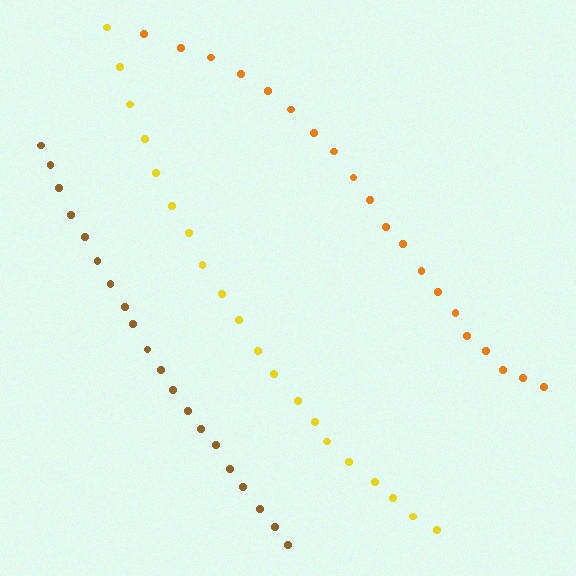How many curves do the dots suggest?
There are 3 distinct paths.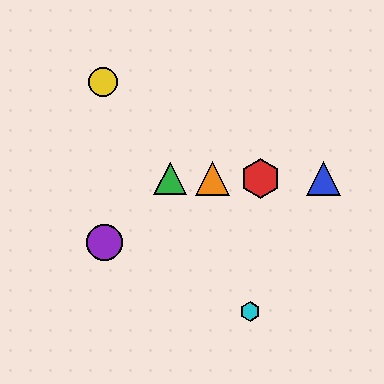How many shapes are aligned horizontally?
4 shapes (the red hexagon, the blue triangle, the green triangle, the orange triangle) are aligned horizontally.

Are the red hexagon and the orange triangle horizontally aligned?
Yes, both are at y≈178.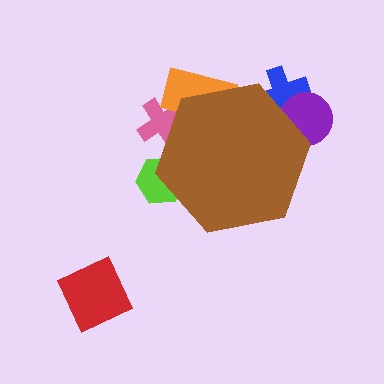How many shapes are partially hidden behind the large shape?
5 shapes are partially hidden.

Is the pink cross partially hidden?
Yes, the pink cross is partially hidden behind the brown hexagon.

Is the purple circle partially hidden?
Yes, the purple circle is partially hidden behind the brown hexagon.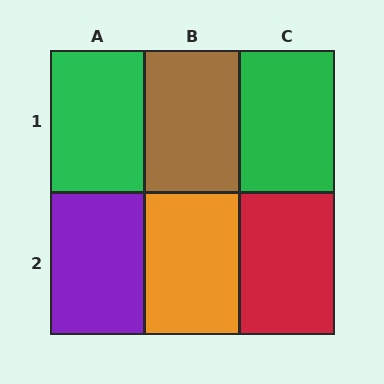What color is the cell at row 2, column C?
Red.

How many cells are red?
1 cell is red.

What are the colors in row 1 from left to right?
Green, brown, green.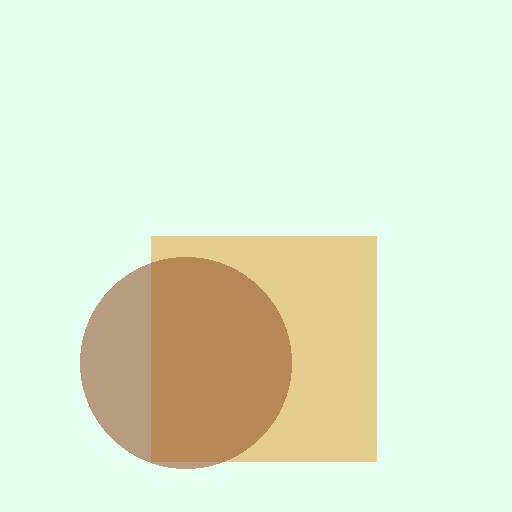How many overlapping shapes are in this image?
There are 2 overlapping shapes in the image.